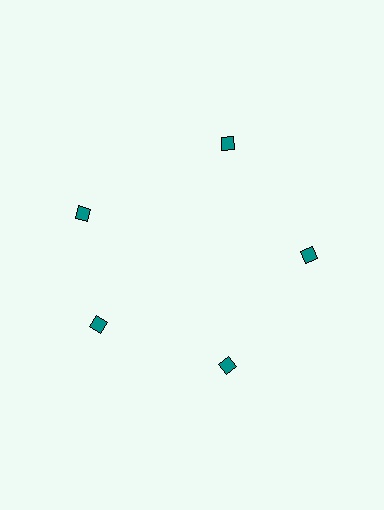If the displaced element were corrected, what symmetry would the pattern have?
It would have 5-fold rotational symmetry — the pattern would map onto itself every 72 degrees.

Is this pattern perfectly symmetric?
No. The 5 teal diamonds are arranged in a ring, but one element near the 10 o'clock position is rotated out of alignment along the ring, breaking the 5-fold rotational symmetry.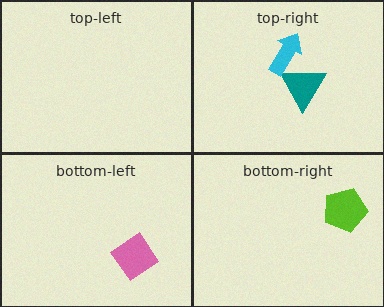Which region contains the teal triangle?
The top-right region.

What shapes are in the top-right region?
The teal triangle, the cyan arrow.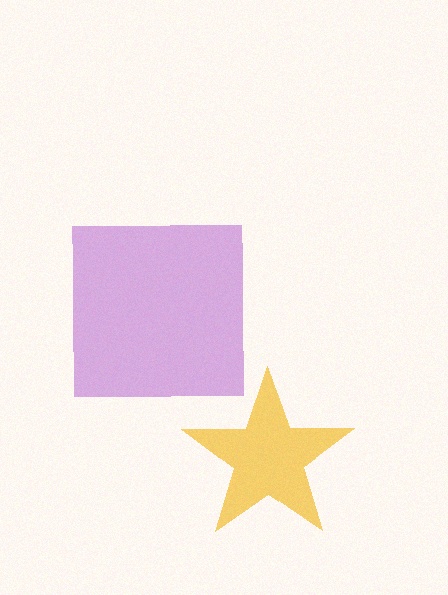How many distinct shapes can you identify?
There are 2 distinct shapes: a purple square, a yellow star.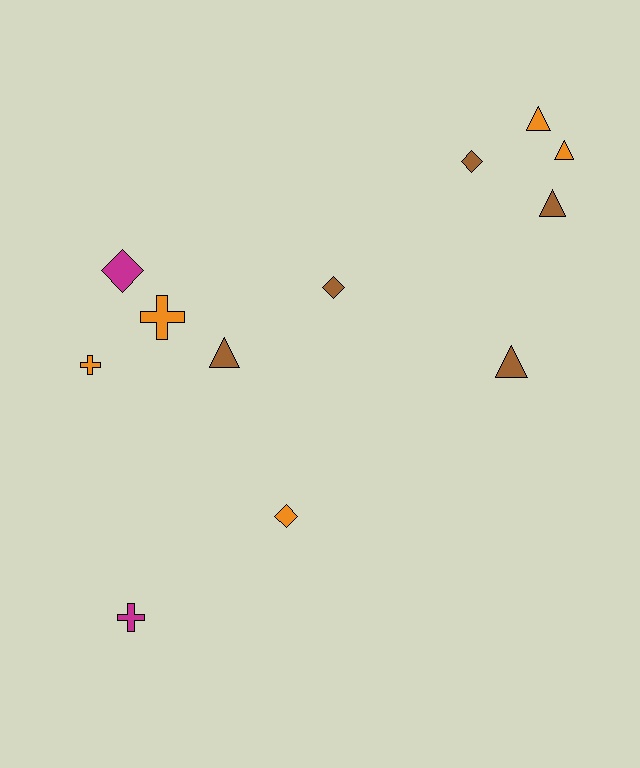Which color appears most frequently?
Orange, with 5 objects.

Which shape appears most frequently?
Triangle, with 5 objects.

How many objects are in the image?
There are 12 objects.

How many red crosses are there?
There are no red crosses.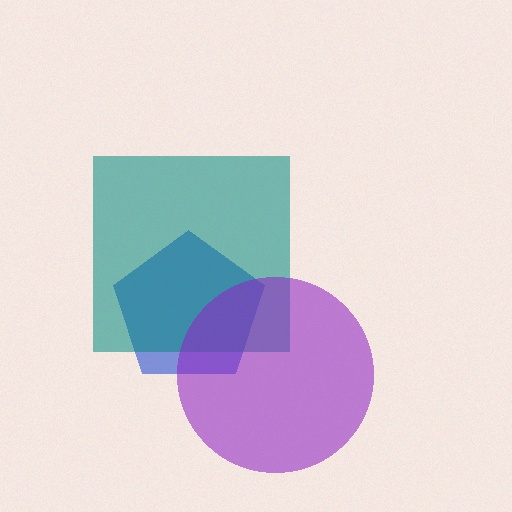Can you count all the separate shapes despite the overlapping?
Yes, there are 3 separate shapes.